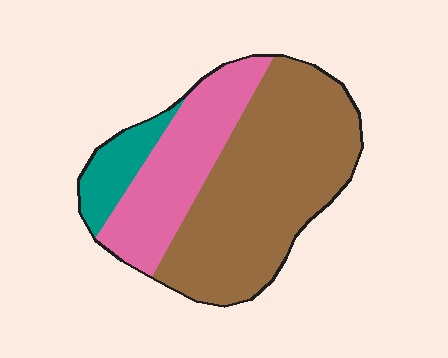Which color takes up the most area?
Brown, at roughly 60%.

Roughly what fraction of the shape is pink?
Pink takes up between a sixth and a third of the shape.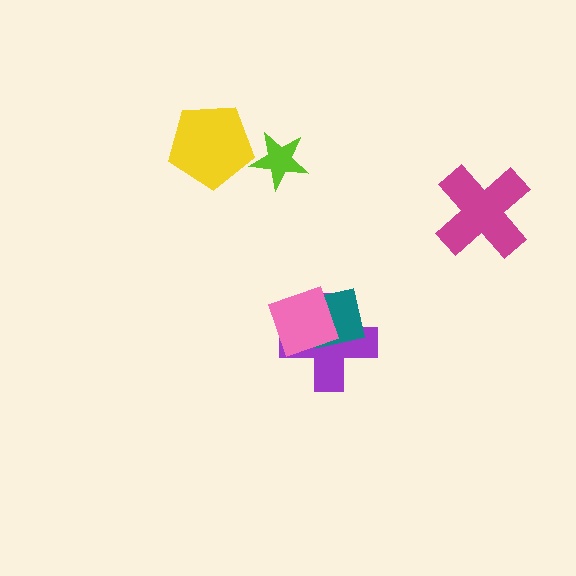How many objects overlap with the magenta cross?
0 objects overlap with the magenta cross.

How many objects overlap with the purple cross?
2 objects overlap with the purple cross.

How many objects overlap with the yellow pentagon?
0 objects overlap with the yellow pentagon.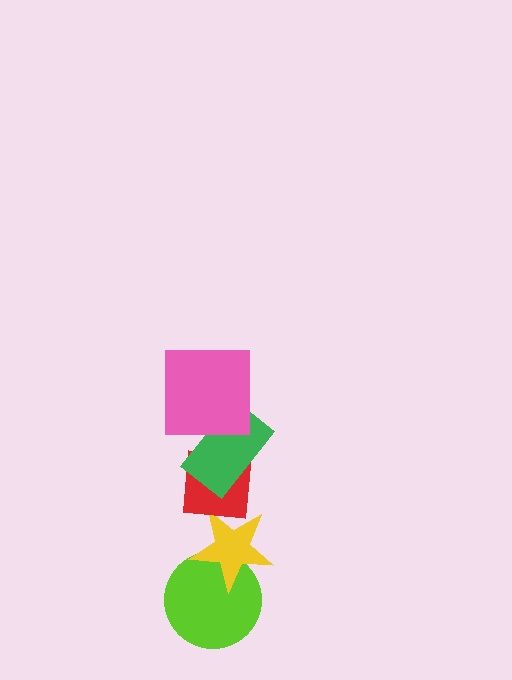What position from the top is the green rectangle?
The green rectangle is 2nd from the top.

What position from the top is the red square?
The red square is 3rd from the top.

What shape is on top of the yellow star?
The red square is on top of the yellow star.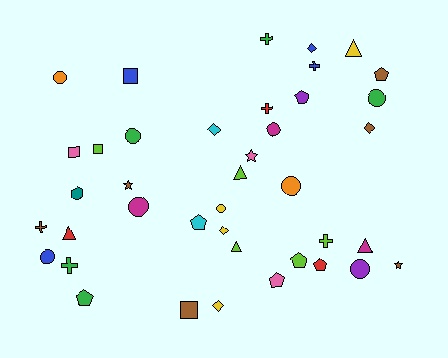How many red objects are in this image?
There are 3 red objects.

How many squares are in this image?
There are 4 squares.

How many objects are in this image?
There are 40 objects.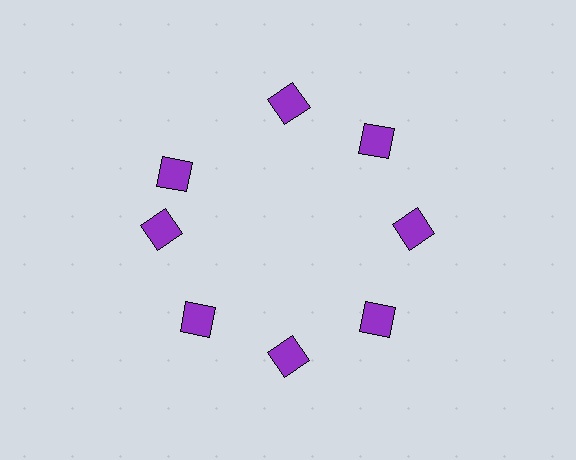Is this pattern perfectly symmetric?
No. The 8 purple diamonds are arranged in a ring, but one element near the 10 o'clock position is rotated out of alignment along the ring, breaking the 8-fold rotational symmetry.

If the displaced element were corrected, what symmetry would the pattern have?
It would have 8-fold rotational symmetry — the pattern would map onto itself every 45 degrees.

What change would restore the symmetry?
The symmetry would be restored by rotating it back into even spacing with its neighbors so that all 8 diamonds sit at equal angles and equal distance from the center.